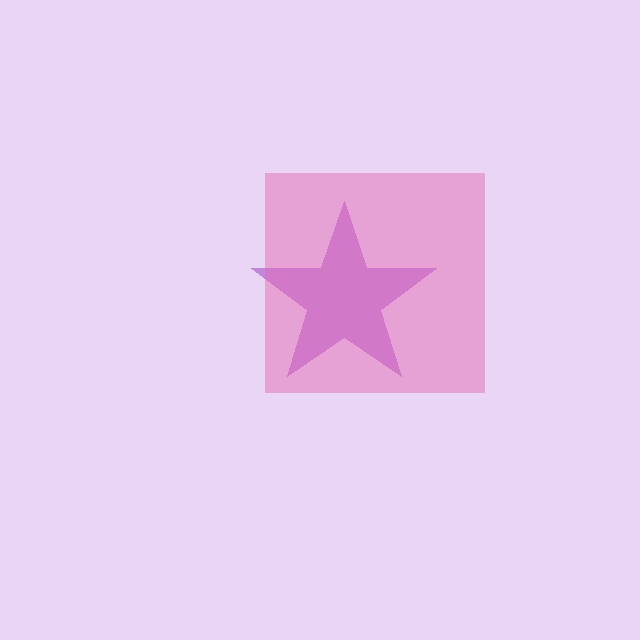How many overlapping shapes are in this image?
There are 2 overlapping shapes in the image.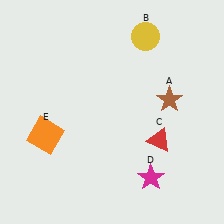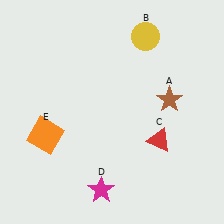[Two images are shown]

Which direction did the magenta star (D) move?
The magenta star (D) moved left.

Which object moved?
The magenta star (D) moved left.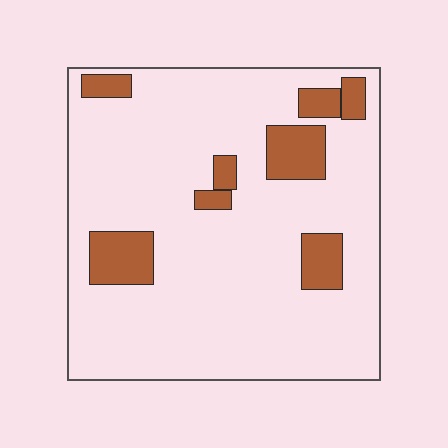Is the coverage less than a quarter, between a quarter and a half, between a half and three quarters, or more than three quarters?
Less than a quarter.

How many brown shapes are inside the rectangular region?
8.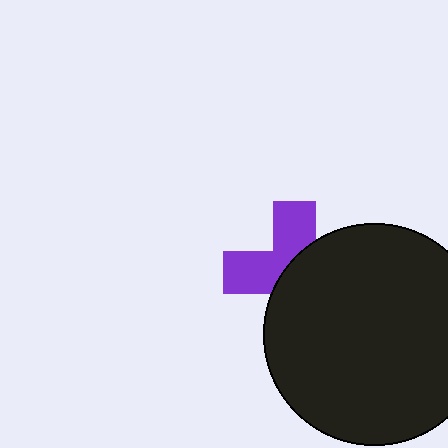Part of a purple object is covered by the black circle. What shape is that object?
It is a cross.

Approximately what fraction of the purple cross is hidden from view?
Roughly 56% of the purple cross is hidden behind the black circle.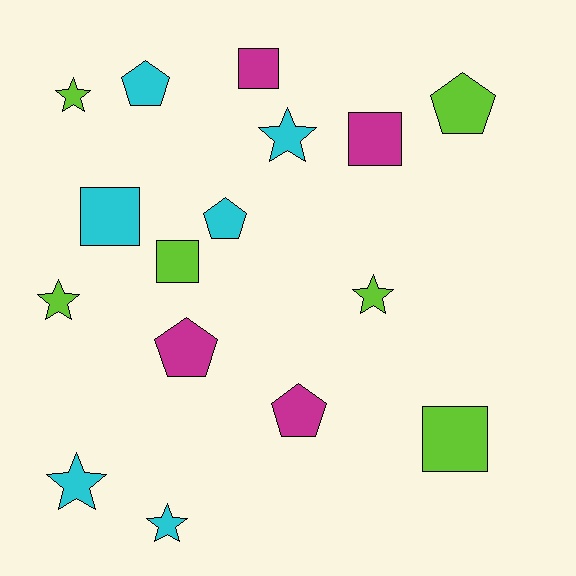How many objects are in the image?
There are 16 objects.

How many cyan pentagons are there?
There are 2 cyan pentagons.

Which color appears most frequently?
Lime, with 6 objects.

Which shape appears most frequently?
Star, with 6 objects.